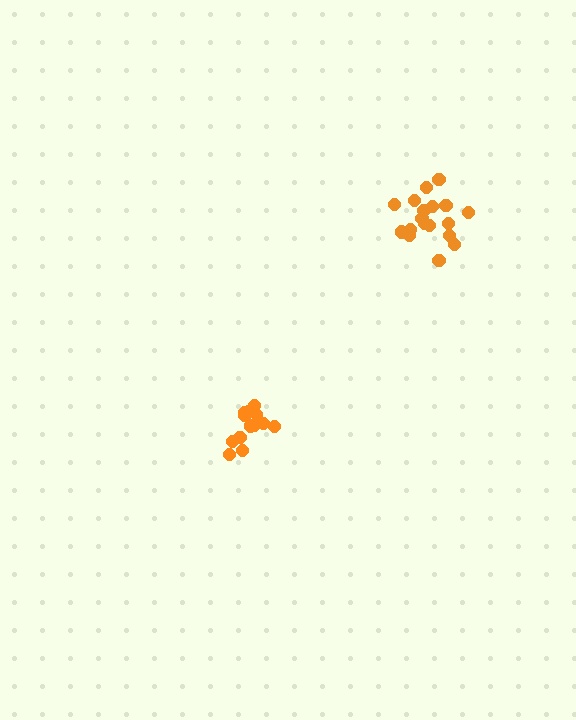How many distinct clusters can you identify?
There are 2 distinct clusters.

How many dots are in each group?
Group 1: 18 dots, Group 2: 13 dots (31 total).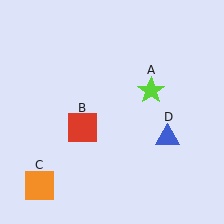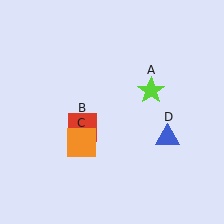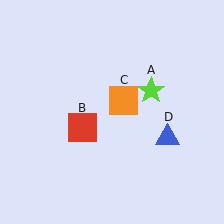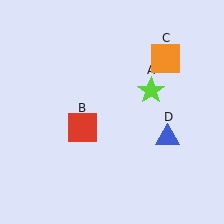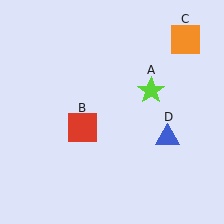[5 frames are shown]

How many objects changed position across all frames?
1 object changed position: orange square (object C).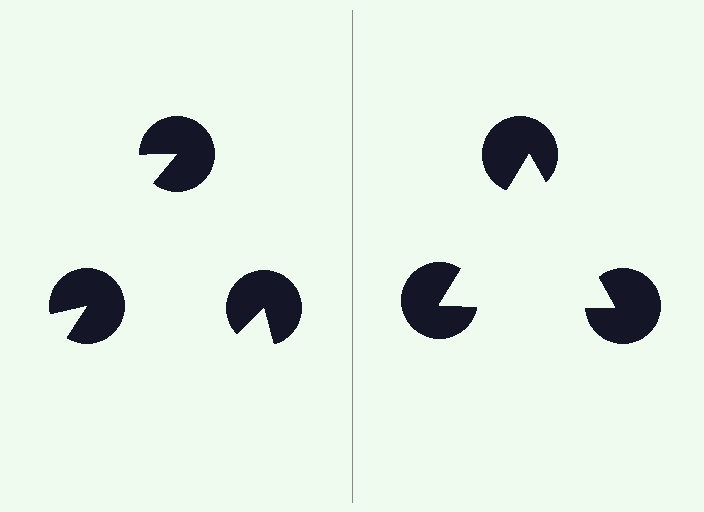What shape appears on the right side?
An illusory triangle.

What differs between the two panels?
The pac-man discs are positioned identically on both sides; only the wedge orientations differ. On the right they align to a triangle; on the left they are misaligned.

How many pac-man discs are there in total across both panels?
6 — 3 on each side.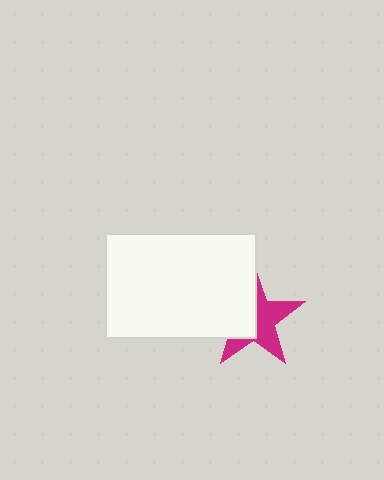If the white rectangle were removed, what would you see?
You would see the complete magenta star.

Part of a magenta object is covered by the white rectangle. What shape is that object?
It is a star.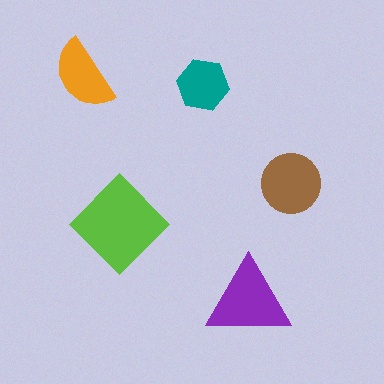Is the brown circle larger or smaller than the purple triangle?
Smaller.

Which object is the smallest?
The teal hexagon.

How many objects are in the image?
There are 5 objects in the image.